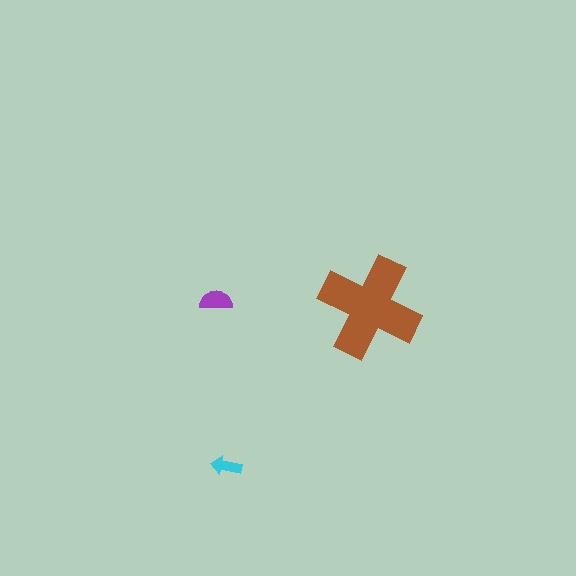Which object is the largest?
The brown cross.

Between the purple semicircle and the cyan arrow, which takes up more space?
The purple semicircle.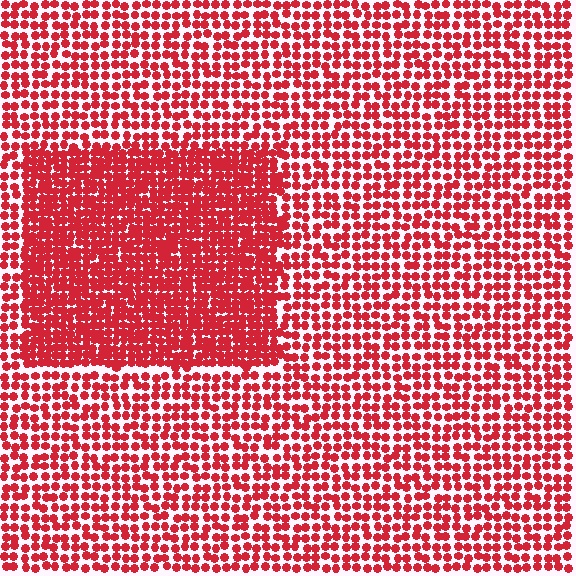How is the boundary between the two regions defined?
The boundary is defined by a change in element density (approximately 1.8x ratio). All elements are the same color, size, and shape.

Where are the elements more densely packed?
The elements are more densely packed inside the rectangle boundary.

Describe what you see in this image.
The image contains small red elements arranged at two different densities. A rectangle-shaped region is visible where the elements are more densely packed than the surrounding area.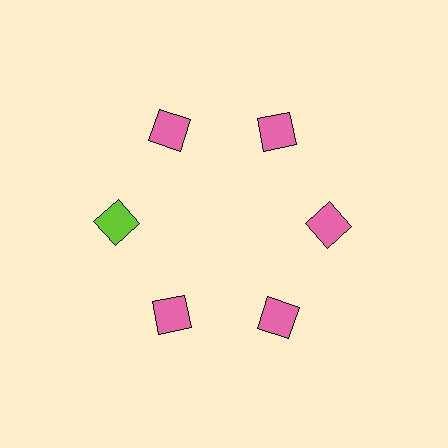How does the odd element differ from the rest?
It has a different color: lime instead of pink.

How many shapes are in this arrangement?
There are 6 shapes arranged in a ring pattern.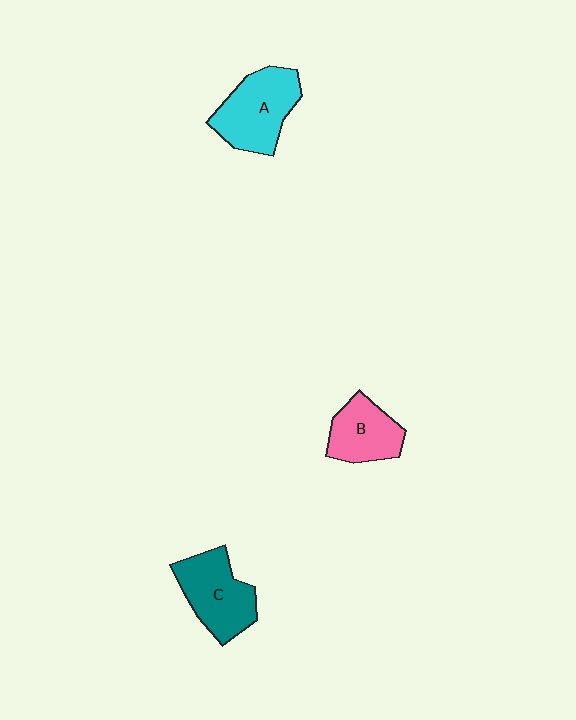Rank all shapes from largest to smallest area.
From largest to smallest: A (cyan), C (teal), B (pink).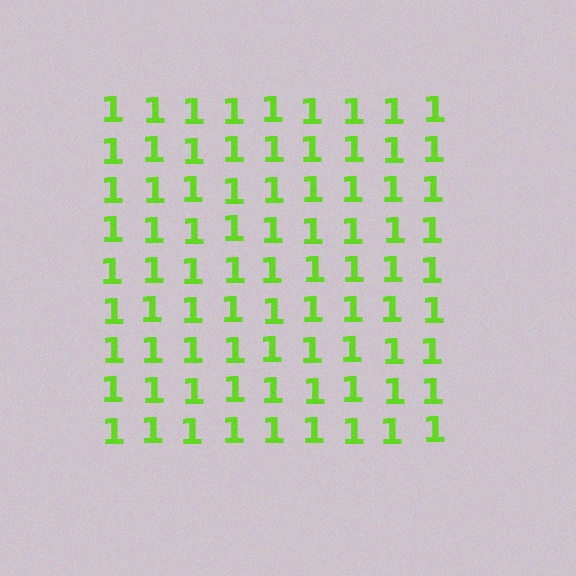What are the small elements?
The small elements are digit 1's.